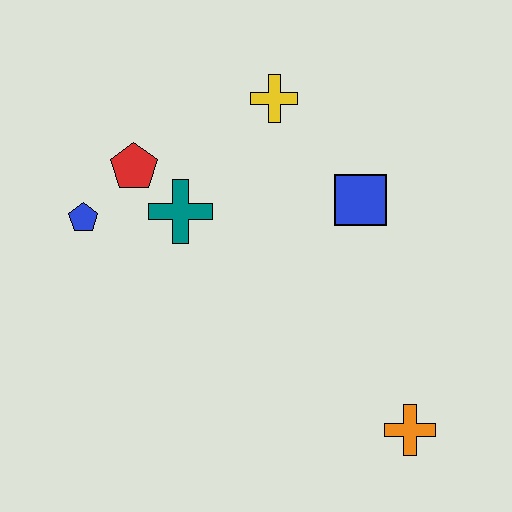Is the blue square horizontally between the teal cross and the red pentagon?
No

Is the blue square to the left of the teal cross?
No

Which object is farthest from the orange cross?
The blue pentagon is farthest from the orange cross.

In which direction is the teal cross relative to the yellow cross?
The teal cross is below the yellow cross.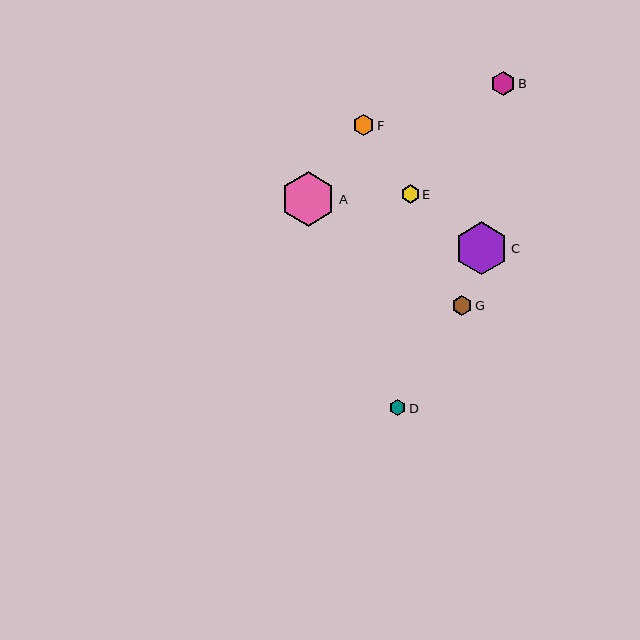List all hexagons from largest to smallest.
From largest to smallest: A, C, B, F, G, E, D.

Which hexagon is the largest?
Hexagon A is the largest with a size of approximately 55 pixels.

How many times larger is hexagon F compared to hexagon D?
Hexagon F is approximately 1.3 times the size of hexagon D.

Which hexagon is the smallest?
Hexagon D is the smallest with a size of approximately 16 pixels.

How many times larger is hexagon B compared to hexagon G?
Hexagon B is approximately 1.2 times the size of hexagon G.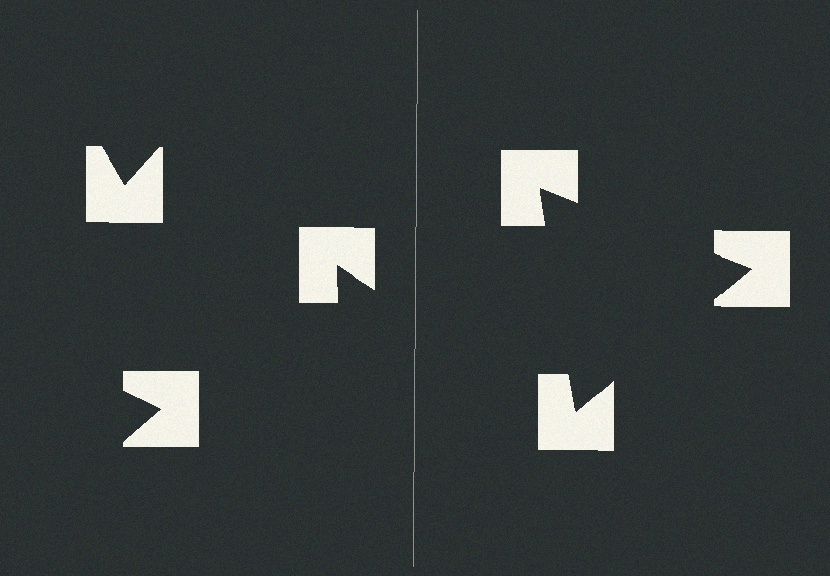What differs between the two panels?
The notched squares are positioned identically on both sides; only the wedge orientations differ. On the right they align to a triangle; on the left they are misaligned.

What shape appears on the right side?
An illusory triangle.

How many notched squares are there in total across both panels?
6 — 3 on each side.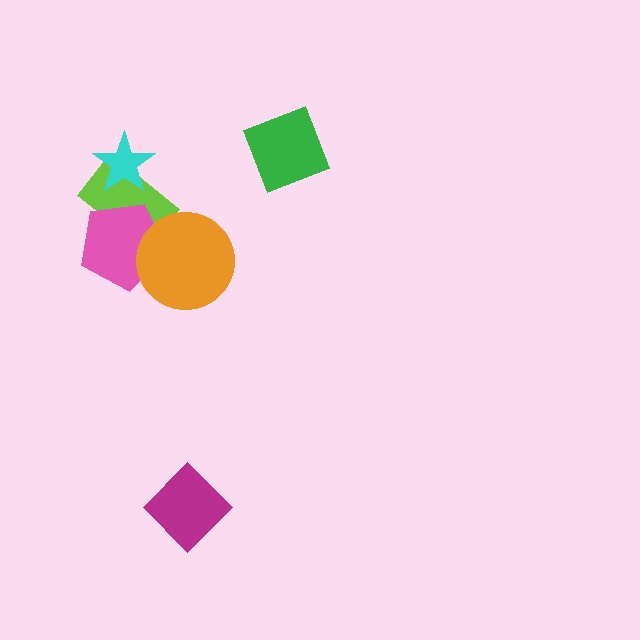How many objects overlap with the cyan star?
1 object overlaps with the cyan star.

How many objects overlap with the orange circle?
2 objects overlap with the orange circle.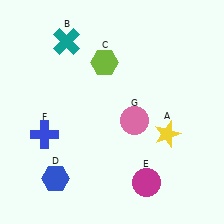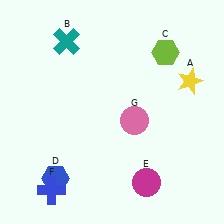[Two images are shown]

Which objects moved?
The objects that moved are: the yellow star (A), the lime hexagon (C), the blue cross (F).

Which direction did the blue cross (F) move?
The blue cross (F) moved down.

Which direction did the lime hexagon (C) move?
The lime hexagon (C) moved right.